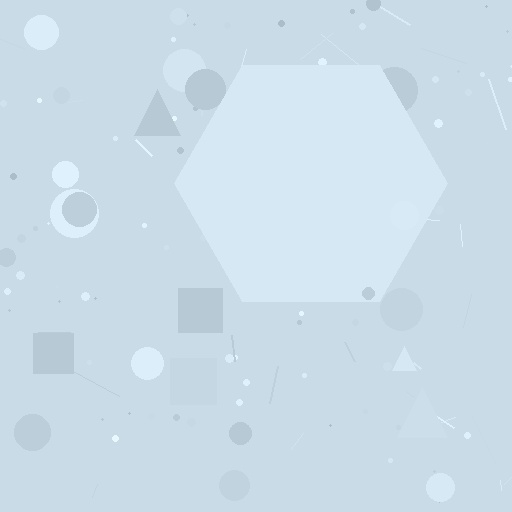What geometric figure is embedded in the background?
A hexagon is embedded in the background.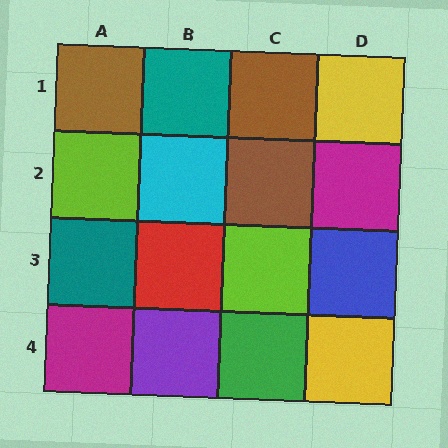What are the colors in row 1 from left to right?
Brown, teal, brown, yellow.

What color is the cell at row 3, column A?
Teal.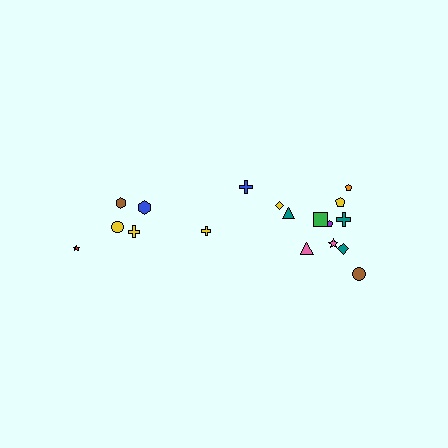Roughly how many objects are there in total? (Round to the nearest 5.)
Roughly 20 objects in total.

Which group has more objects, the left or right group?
The right group.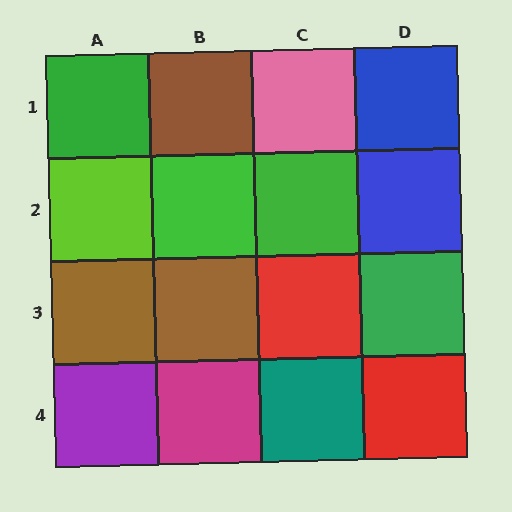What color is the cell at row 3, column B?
Brown.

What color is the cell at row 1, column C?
Pink.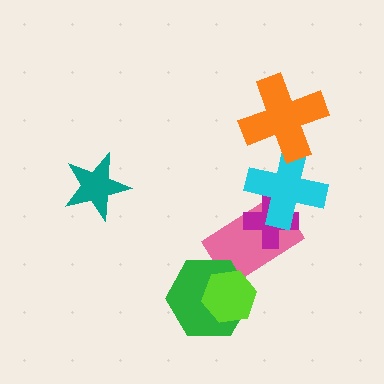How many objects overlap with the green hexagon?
2 objects overlap with the green hexagon.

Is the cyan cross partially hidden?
Yes, it is partially covered by another shape.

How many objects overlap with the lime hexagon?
2 objects overlap with the lime hexagon.